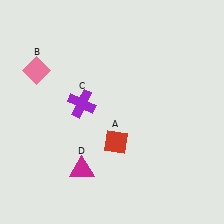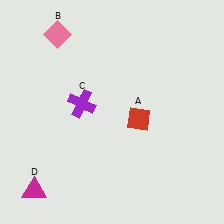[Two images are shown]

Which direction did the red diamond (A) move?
The red diamond (A) moved right.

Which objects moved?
The objects that moved are: the red diamond (A), the pink diamond (B), the magenta triangle (D).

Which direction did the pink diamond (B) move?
The pink diamond (B) moved up.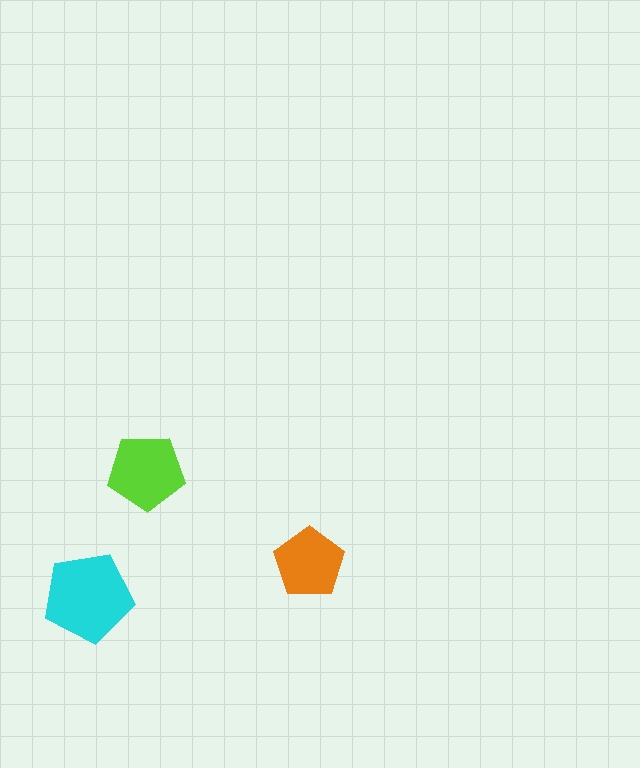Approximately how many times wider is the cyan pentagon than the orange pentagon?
About 1.5 times wider.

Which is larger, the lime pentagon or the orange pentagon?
The lime one.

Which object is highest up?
The lime pentagon is topmost.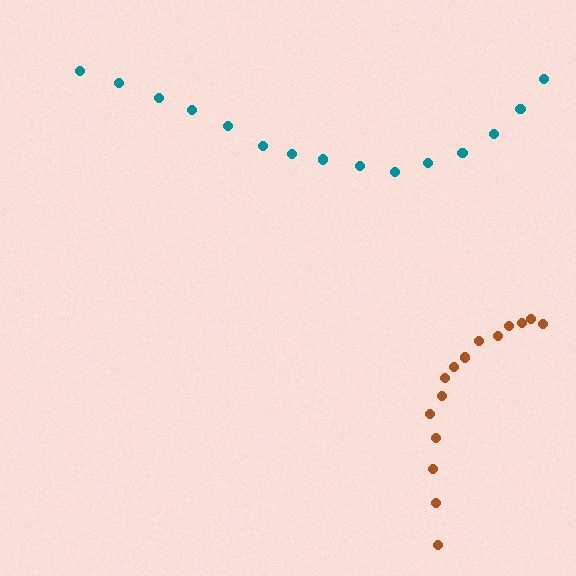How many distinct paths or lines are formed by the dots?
There are 2 distinct paths.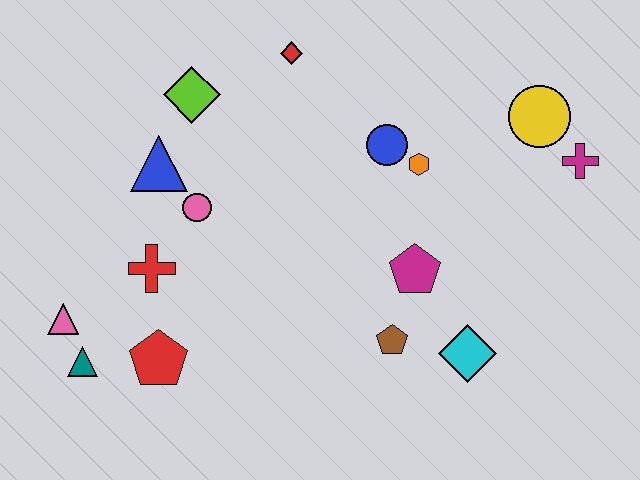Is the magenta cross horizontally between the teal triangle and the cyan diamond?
No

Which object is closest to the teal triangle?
The pink triangle is closest to the teal triangle.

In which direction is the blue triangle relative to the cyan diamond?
The blue triangle is to the left of the cyan diamond.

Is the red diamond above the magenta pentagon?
Yes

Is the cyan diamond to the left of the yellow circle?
Yes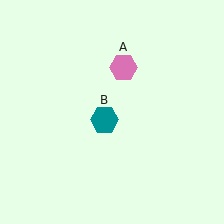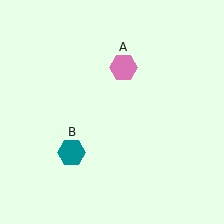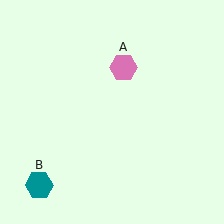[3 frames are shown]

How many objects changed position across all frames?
1 object changed position: teal hexagon (object B).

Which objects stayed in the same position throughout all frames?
Pink hexagon (object A) remained stationary.